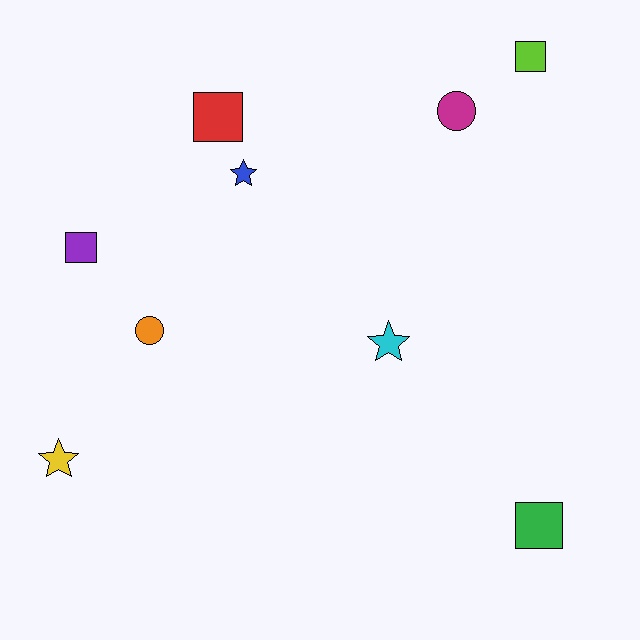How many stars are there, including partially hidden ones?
There are 3 stars.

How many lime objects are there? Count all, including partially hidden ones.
There is 1 lime object.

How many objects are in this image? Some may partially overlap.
There are 9 objects.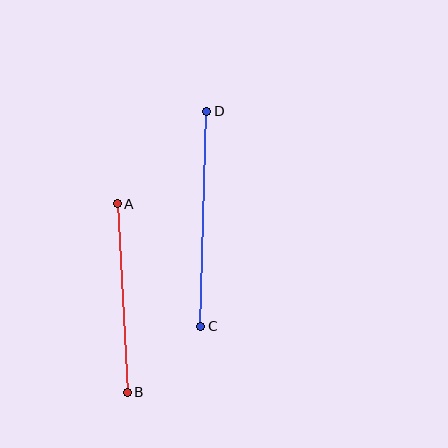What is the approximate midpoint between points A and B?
The midpoint is at approximately (122, 298) pixels.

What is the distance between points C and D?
The distance is approximately 215 pixels.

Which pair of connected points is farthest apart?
Points C and D are farthest apart.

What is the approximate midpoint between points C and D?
The midpoint is at approximately (204, 219) pixels.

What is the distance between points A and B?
The distance is approximately 189 pixels.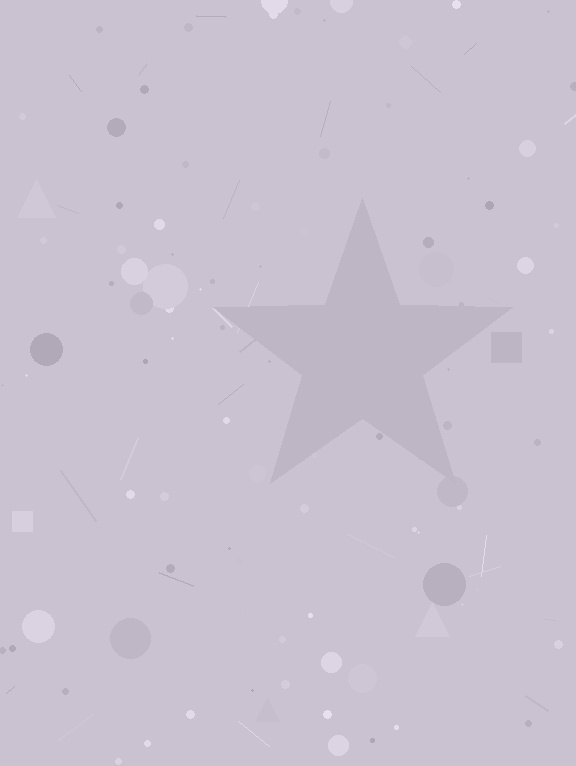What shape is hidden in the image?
A star is hidden in the image.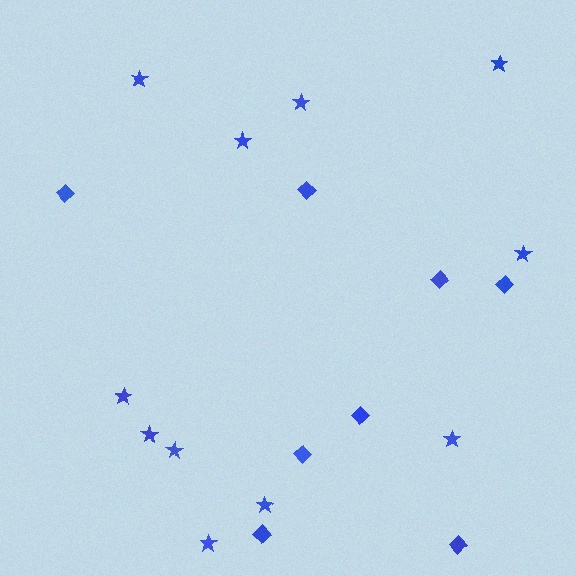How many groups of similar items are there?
There are 2 groups: one group of diamonds (8) and one group of stars (11).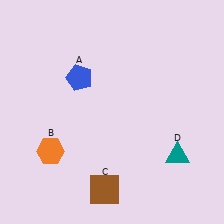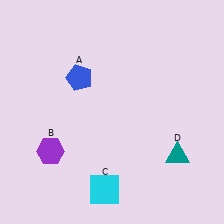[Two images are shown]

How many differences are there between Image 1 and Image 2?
There are 2 differences between the two images.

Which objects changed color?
B changed from orange to purple. C changed from brown to cyan.